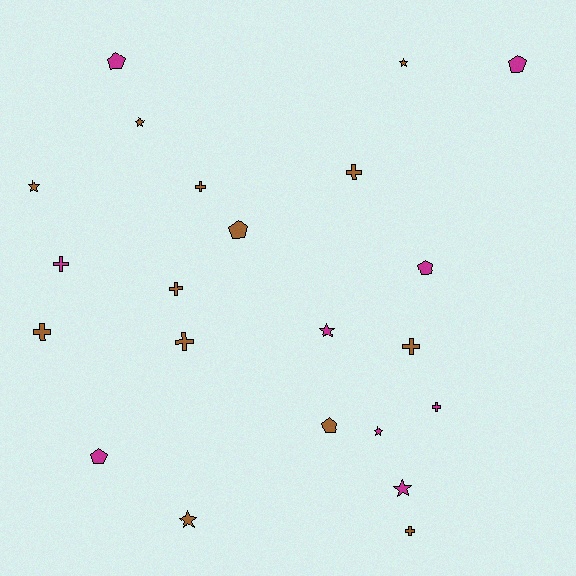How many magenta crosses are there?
There are 2 magenta crosses.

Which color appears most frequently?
Brown, with 13 objects.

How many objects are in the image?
There are 22 objects.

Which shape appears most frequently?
Cross, with 9 objects.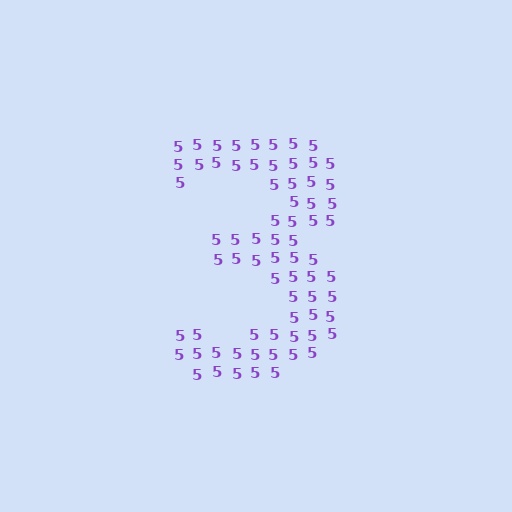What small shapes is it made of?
It is made of small digit 5's.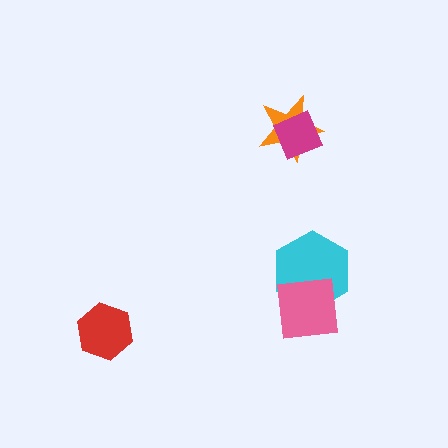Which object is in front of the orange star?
The magenta diamond is in front of the orange star.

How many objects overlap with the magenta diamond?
1 object overlaps with the magenta diamond.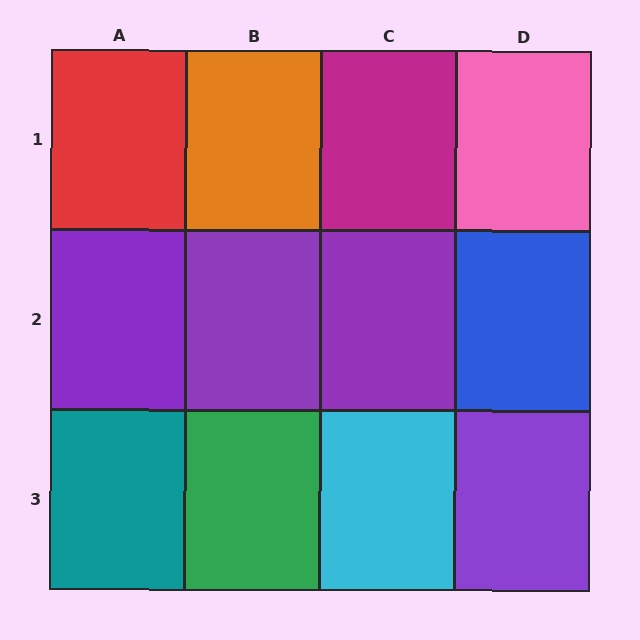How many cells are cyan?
1 cell is cyan.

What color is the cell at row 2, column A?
Purple.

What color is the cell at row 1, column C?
Magenta.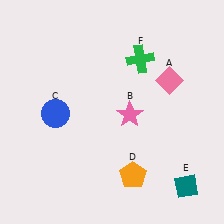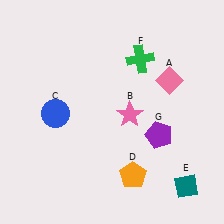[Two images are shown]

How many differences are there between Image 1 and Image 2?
There is 1 difference between the two images.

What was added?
A purple pentagon (G) was added in Image 2.